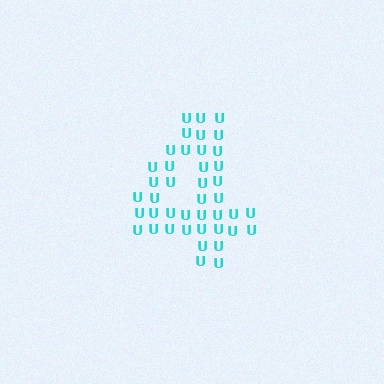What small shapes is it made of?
It is made of small letter U's.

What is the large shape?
The large shape is the digit 4.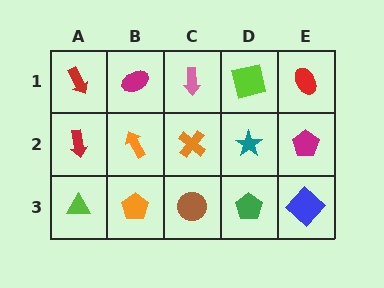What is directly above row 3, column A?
A red arrow.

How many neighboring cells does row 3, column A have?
2.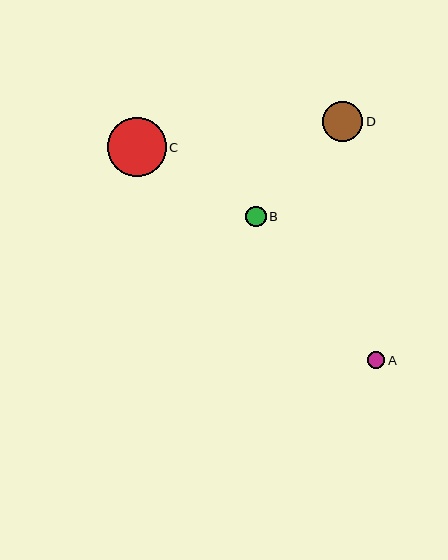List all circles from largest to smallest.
From largest to smallest: C, D, B, A.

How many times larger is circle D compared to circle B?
Circle D is approximately 2.0 times the size of circle B.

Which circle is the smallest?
Circle A is the smallest with a size of approximately 18 pixels.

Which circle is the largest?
Circle C is the largest with a size of approximately 59 pixels.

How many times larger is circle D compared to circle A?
Circle D is approximately 2.3 times the size of circle A.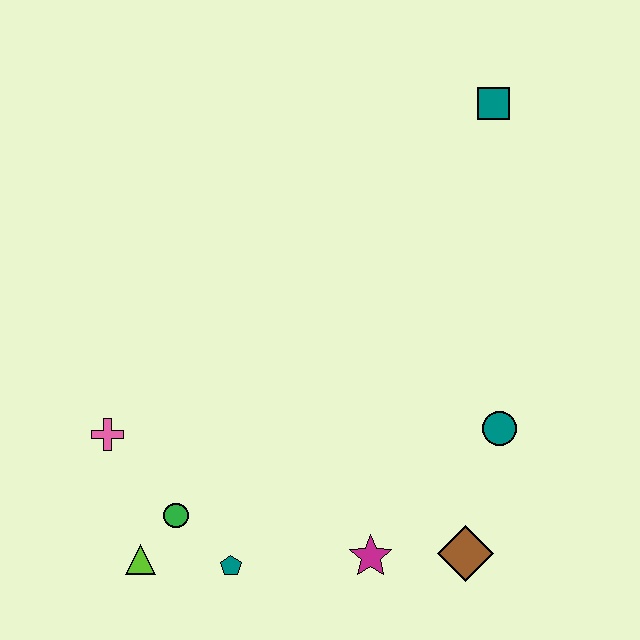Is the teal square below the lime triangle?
No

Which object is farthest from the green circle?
The teal square is farthest from the green circle.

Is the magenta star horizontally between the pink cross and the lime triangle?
No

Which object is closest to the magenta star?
The brown diamond is closest to the magenta star.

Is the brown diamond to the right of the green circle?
Yes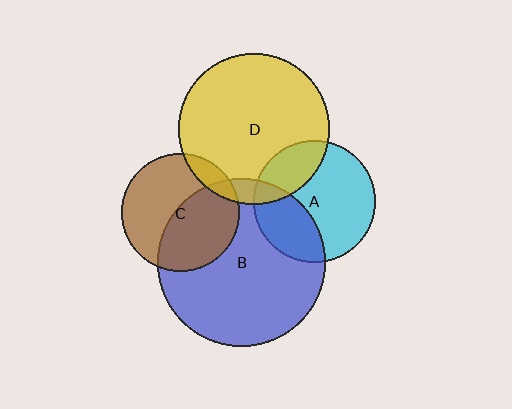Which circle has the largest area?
Circle B (blue).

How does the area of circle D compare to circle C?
Approximately 1.6 times.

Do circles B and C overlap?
Yes.